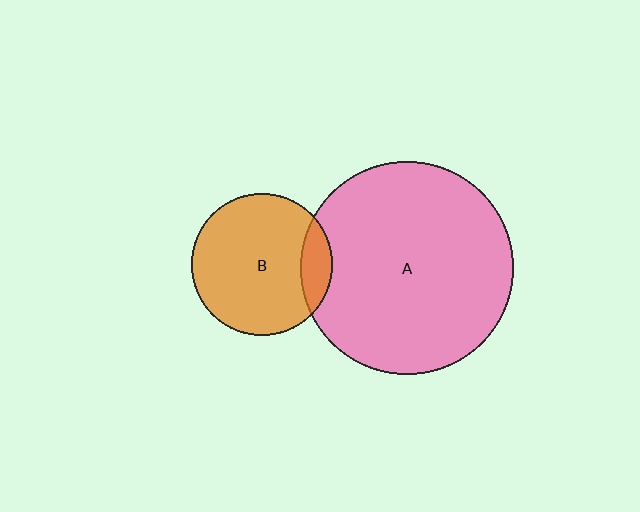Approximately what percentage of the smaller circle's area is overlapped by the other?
Approximately 15%.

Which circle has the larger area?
Circle A (pink).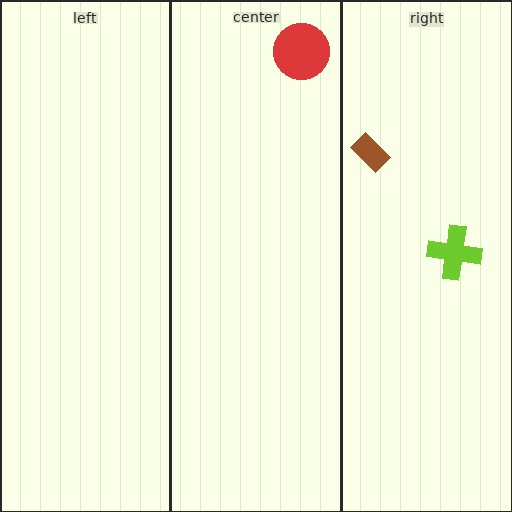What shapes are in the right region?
The lime cross, the brown rectangle.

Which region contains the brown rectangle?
The right region.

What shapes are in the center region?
The red circle.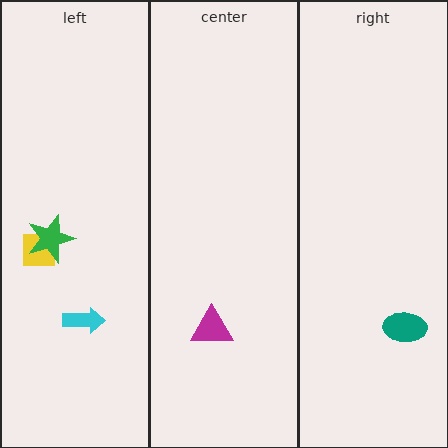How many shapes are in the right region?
1.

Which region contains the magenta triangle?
The center region.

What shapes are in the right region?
The teal ellipse.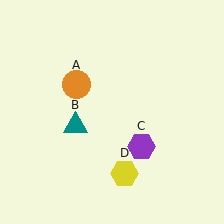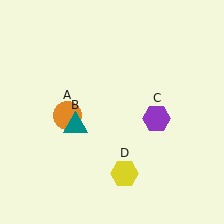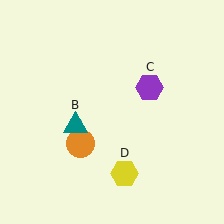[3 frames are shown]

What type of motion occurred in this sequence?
The orange circle (object A), purple hexagon (object C) rotated counterclockwise around the center of the scene.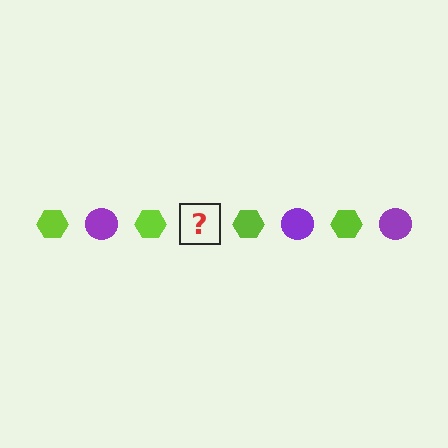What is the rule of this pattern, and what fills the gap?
The rule is that the pattern alternates between lime hexagon and purple circle. The gap should be filled with a purple circle.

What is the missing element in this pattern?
The missing element is a purple circle.